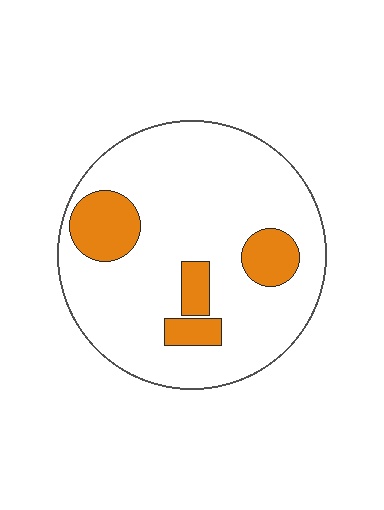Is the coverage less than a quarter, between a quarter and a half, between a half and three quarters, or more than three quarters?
Less than a quarter.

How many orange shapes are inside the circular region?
4.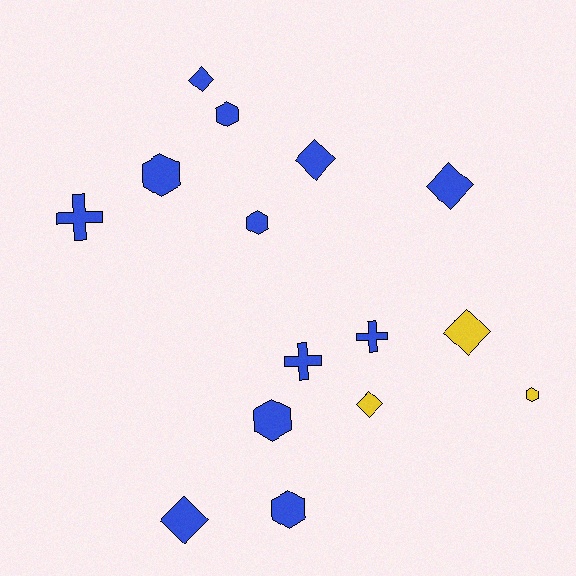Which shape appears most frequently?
Hexagon, with 6 objects.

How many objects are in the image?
There are 15 objects.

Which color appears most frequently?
Blue, with 12 objects.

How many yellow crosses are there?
There are no yellow crosses.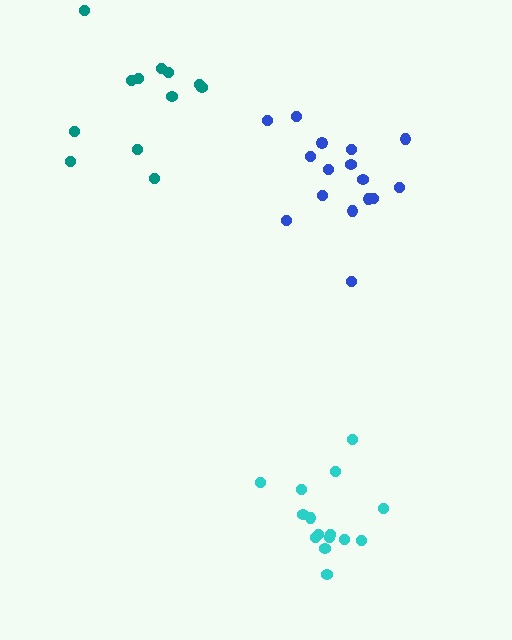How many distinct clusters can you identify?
There are 3 distinct clusters.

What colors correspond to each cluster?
The clusters are colored: cyan, blue, teal.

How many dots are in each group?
Group 1: 15 dots, Group 2: 16 dots, Group 3: 12 dots (43 total).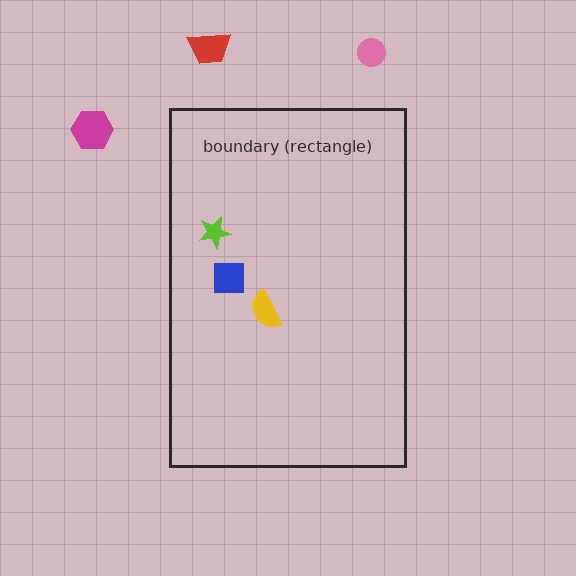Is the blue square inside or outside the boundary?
Inside.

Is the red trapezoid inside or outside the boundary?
Outside.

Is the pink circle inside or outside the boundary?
Outside.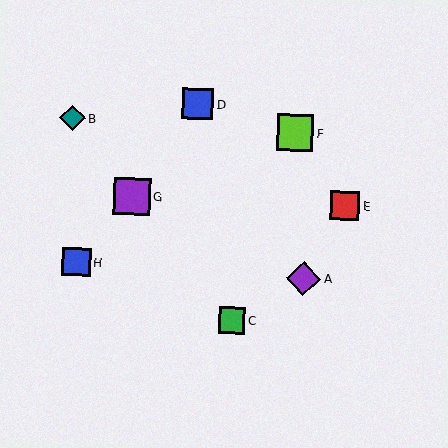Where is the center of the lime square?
The center of the lime square is at (295, 133).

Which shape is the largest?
The lime square (labeled F) is the largest.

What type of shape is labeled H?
Shape H is a blue square.